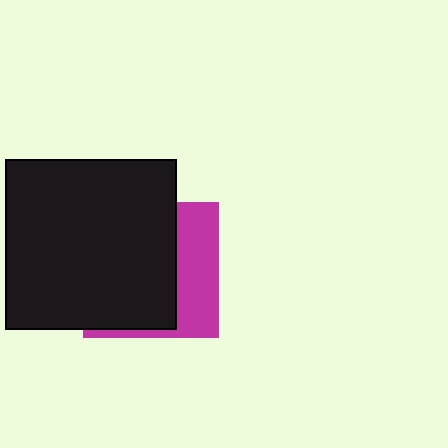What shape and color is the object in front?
The object in front is a black square.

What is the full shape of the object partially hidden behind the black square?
The partially hidden object is a magenta square.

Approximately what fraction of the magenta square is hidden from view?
Roughly 65% of the magenta square is hidden behind the black square.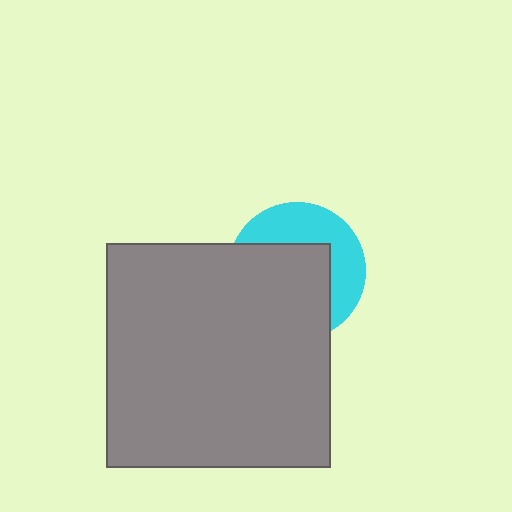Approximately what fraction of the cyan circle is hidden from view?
Roughly 59% of the cyan circle is hidden behind the gray square.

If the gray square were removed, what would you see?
You would see the complete cyan circle.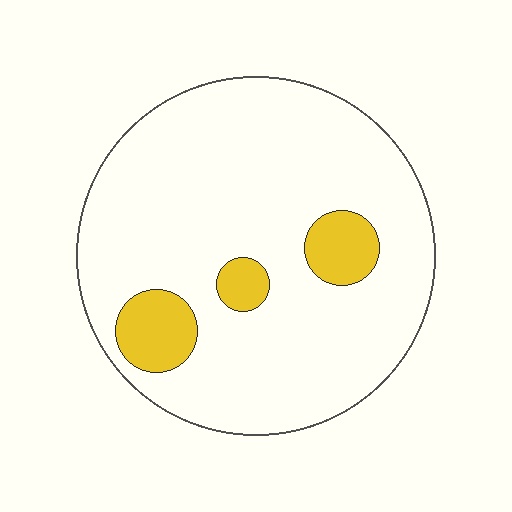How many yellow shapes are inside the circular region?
3.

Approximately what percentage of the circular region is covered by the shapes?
Approximately 10%.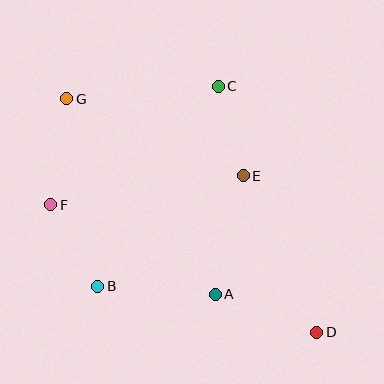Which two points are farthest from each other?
Points D and G are farthest from each other.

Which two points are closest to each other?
Points C and E are closest to each other.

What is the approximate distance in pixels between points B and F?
The distance between B and F is approximately 94 pixels.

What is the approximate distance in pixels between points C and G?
The distance between C and G is approximately 152 pixels.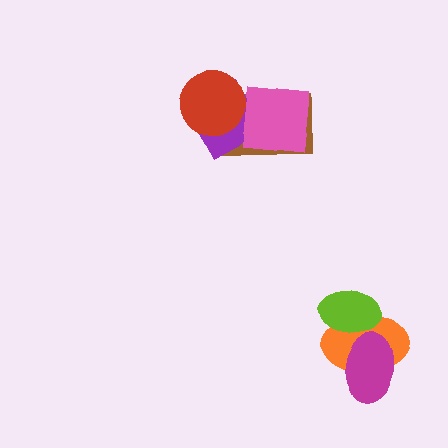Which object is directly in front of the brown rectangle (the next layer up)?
The purple diamond is directly in front of the brown rectangle.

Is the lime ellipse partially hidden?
Yes, it is partially covered by another shape.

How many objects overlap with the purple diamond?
3 objects overlap with the purple diamond.